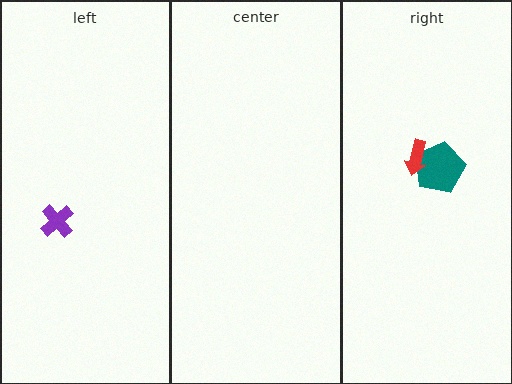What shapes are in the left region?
The purple cross.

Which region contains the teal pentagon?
The right region.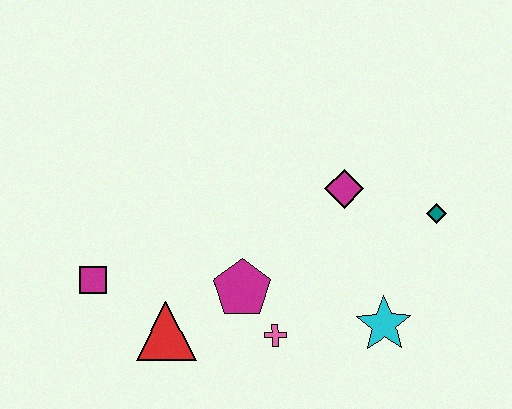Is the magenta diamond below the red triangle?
No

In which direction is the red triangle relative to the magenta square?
The red triangle is to the right of the magenta square.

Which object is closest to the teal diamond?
The magenta diamond is closest to the teal diamond.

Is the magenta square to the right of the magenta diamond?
No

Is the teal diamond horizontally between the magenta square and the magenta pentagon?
No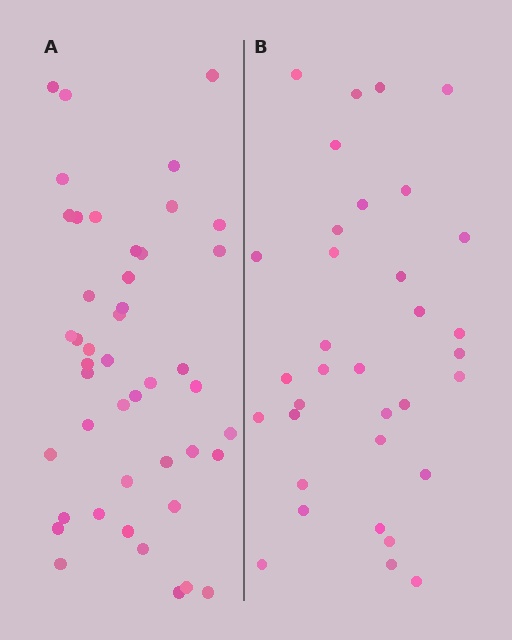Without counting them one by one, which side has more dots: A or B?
Region A (the left region) has more dots.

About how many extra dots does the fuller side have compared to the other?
Region A has roughly 12 or so more dots than region B.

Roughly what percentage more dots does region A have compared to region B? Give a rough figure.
About 30% more.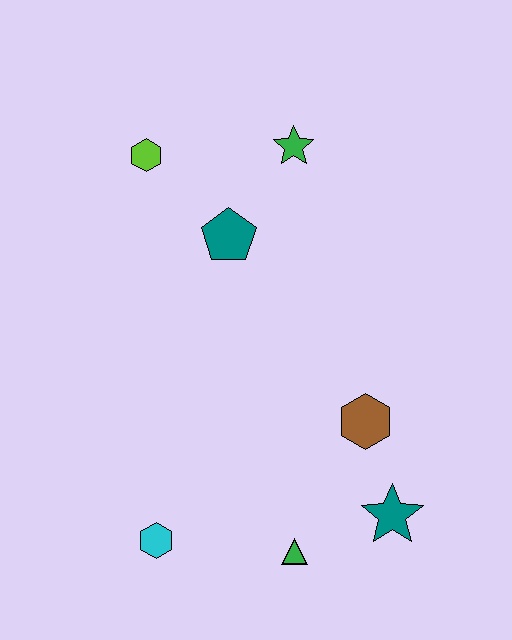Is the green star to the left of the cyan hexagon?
No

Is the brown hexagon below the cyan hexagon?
No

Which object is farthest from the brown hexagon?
The lime hexagon is farthest from the brown hexagon.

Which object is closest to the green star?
The teal pentagon is closest to the green star.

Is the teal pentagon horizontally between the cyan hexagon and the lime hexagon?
No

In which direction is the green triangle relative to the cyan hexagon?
The green triangle is to the right of the cyan hexagon.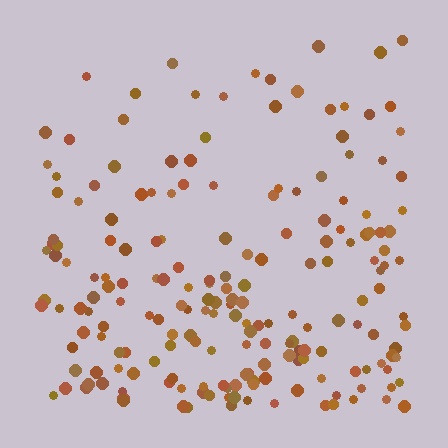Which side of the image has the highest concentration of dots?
The bottom.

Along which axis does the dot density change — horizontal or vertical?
Vertical.